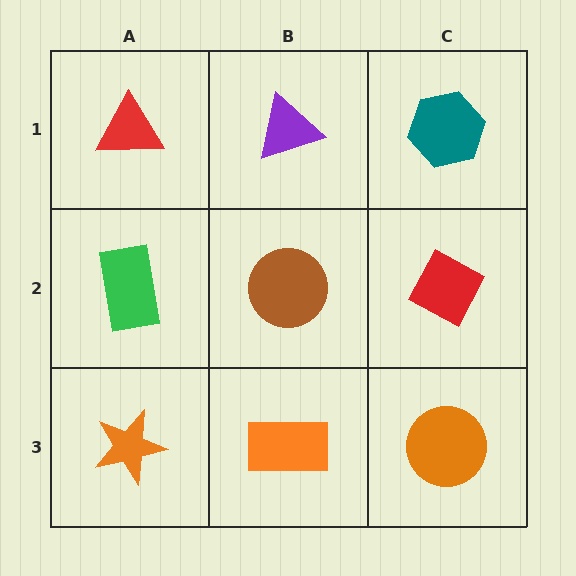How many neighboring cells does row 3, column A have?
2.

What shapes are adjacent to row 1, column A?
A green rectangle (row 2, column A), a purple triangle (row 1, column B).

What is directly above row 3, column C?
A red diamond.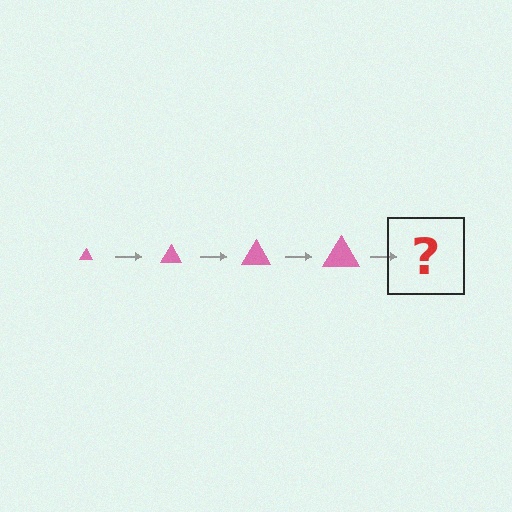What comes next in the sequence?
The next element should be a pink triangle, larger than the previous one.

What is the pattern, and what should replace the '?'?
The pattern is that the triangle gets progressively larger each step. The '?' should be a pink triangle, larger than the previous one.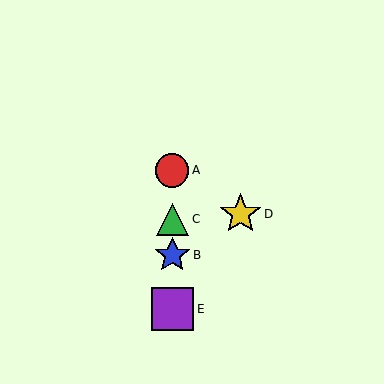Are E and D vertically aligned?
No, E is at x≈172 and D is at x≈241.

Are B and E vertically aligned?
Yes, both are at x≈172.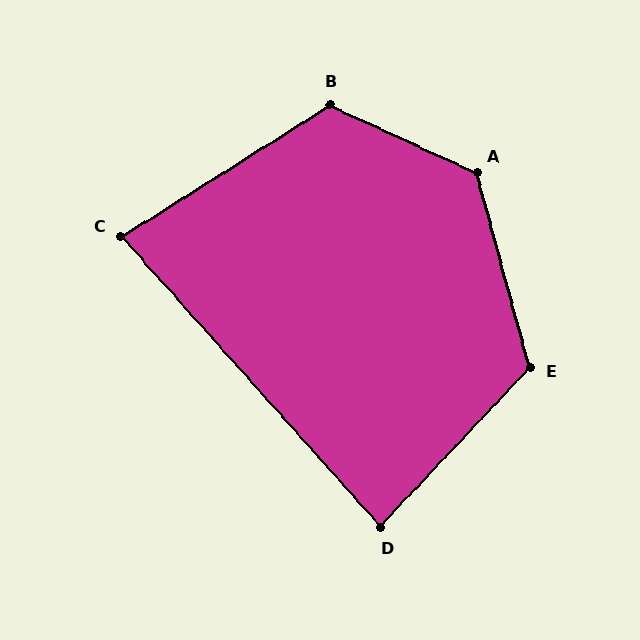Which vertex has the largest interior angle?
A, at approximately 130 degrees.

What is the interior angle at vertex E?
Approximately 122 degrees (obtuse).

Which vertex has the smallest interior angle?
C, at approximately 81 degrees.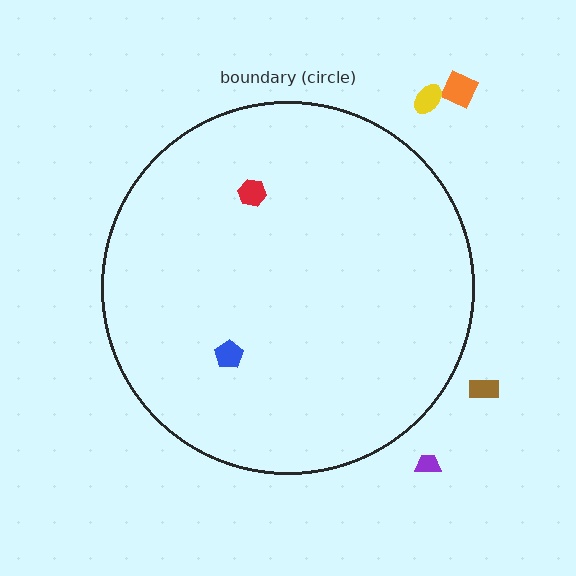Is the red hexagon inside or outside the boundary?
Inside.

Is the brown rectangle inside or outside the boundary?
Outside.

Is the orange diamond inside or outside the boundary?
Outside.